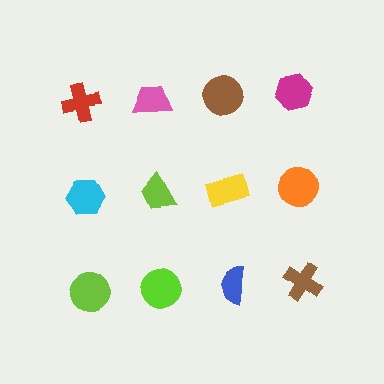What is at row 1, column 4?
A magenta hexagon.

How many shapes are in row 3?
4 shapes.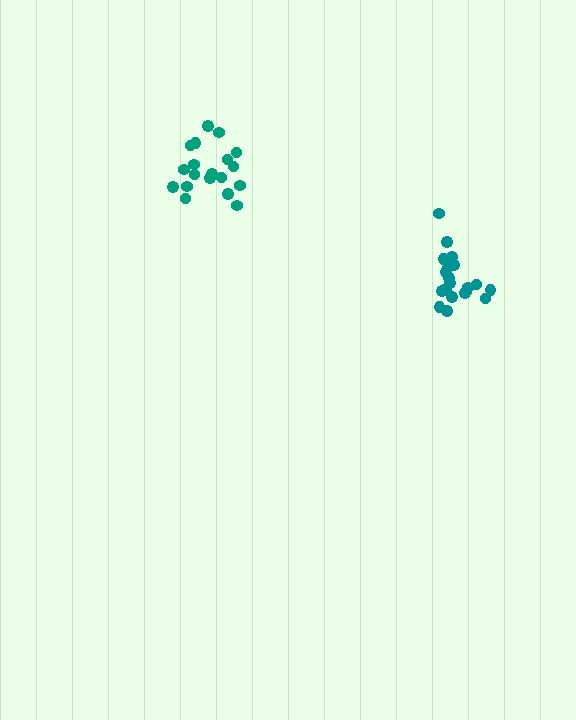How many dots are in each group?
Group 1: 20 dots, Group 2: 19 dots (39 total).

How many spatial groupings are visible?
There are 2 spatial groupings.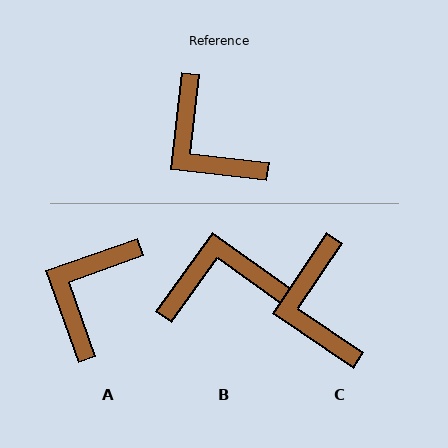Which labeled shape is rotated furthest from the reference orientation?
B, about 119 degrees away.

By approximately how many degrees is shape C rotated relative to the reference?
Approximately 27 degrees clockwise.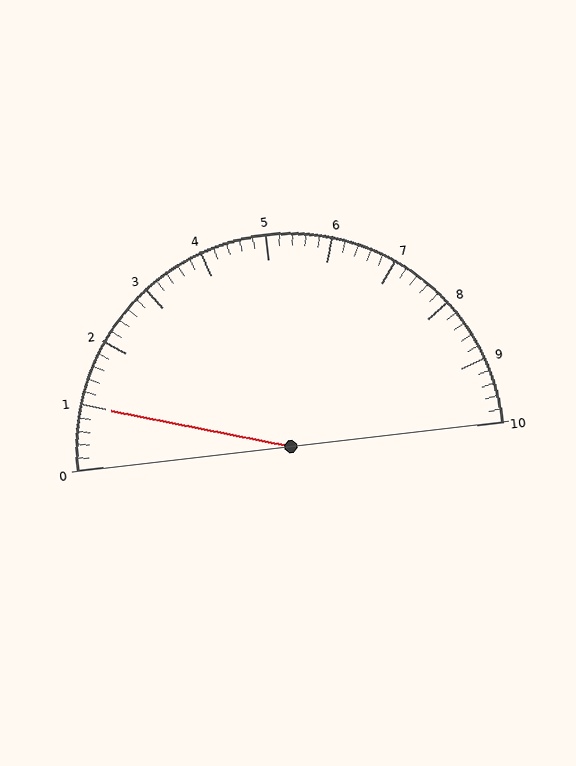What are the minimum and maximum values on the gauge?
The gauge ranges from 0 to 10.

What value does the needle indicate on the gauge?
The needle indicates approximately 1.0.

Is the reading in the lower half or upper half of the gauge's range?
The reading is in the lower half of the range (0 to 10).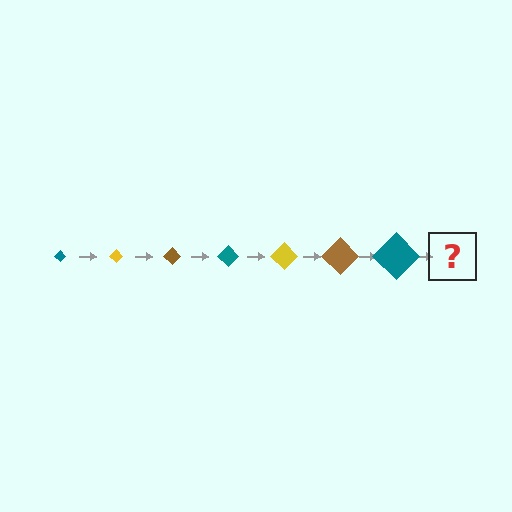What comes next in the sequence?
The next element should be a yellow diamond, larger than the previous one.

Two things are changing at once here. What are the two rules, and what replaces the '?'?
The two rules are that the diamond grows larger each step and the color cycles through teal, yellow, and brown. The '?' should be a yellow diamond, larger than the previous one.